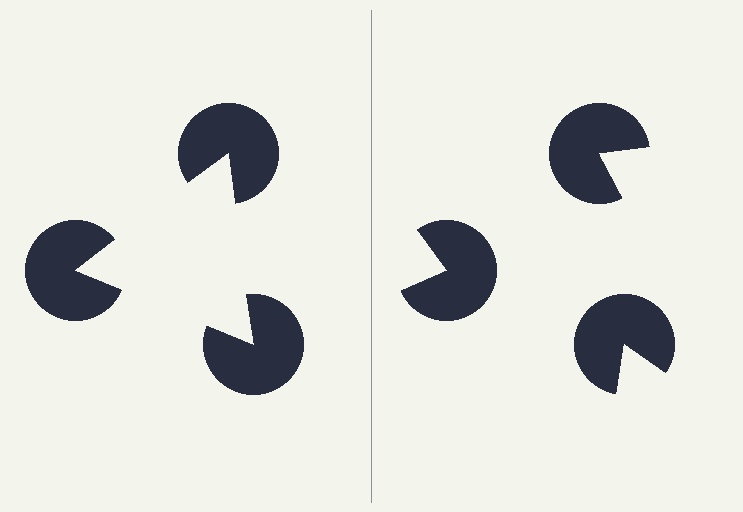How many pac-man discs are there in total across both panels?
6 — 3 on each side.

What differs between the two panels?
The pac-man discs are positioned identically on both sides; only the wedge orientations differ. On the left they align to a triangle; on the right they are misaligned.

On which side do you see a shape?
An illusory triangle appears on the left side. On the right side the wedge cuts are rotated, so no coherent shape forms.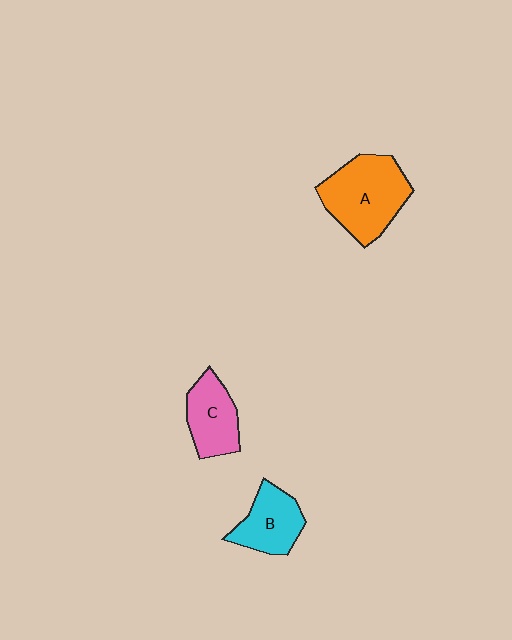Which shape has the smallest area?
Shape C (pink).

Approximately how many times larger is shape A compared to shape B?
Approximately 1.6 times.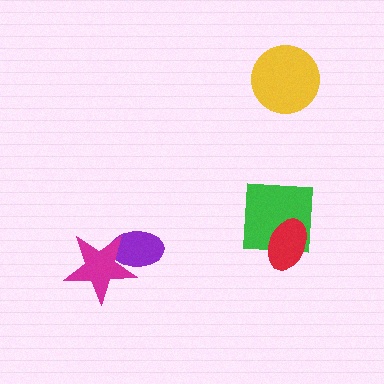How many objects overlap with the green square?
1 object overlaps with the green square.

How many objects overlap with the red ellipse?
1 object overlaps with the red ellipse.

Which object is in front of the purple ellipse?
The magenta star is in front of the purple ellipse.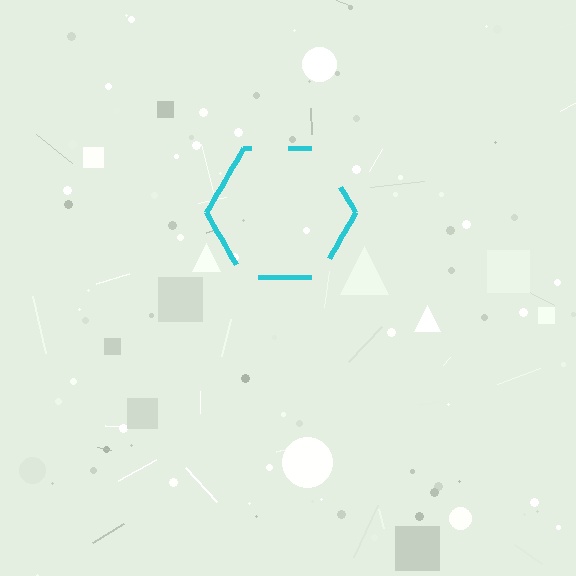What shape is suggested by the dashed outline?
The dashed outline suggests a hexagon.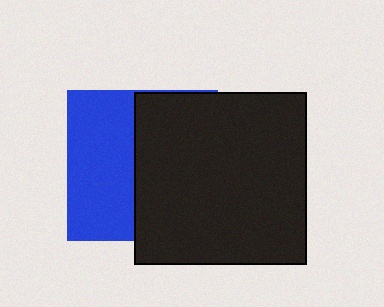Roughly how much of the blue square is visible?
A small part of it is visible (roughly 45%).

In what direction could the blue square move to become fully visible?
The blue square could move left. That would shift it out from behind the black square entirely.